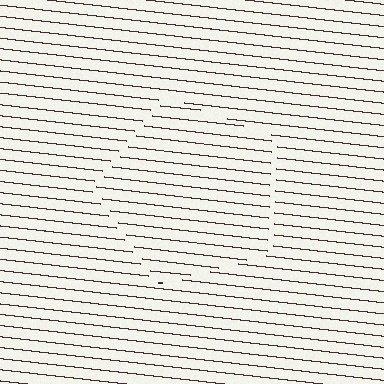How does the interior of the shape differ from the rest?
The interior of the shape contains the same grating, shifted by half a period — the contour is defined by the phase discontinuity where line-ends from the inner and outer gratings abut.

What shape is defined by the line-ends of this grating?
An illusory pentagon. The interior of the shape contains the same grating, shifted by half a period — the contour is defined by the phase discontinuity where line-ends from the inner and outer gratings abut.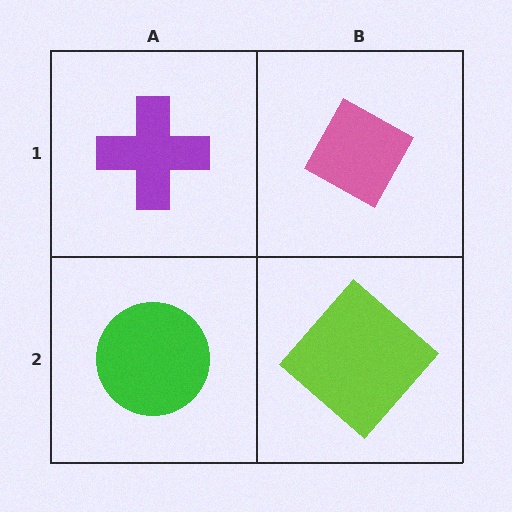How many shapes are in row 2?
2 shapes.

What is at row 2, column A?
A green circle.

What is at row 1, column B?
A pink diamond.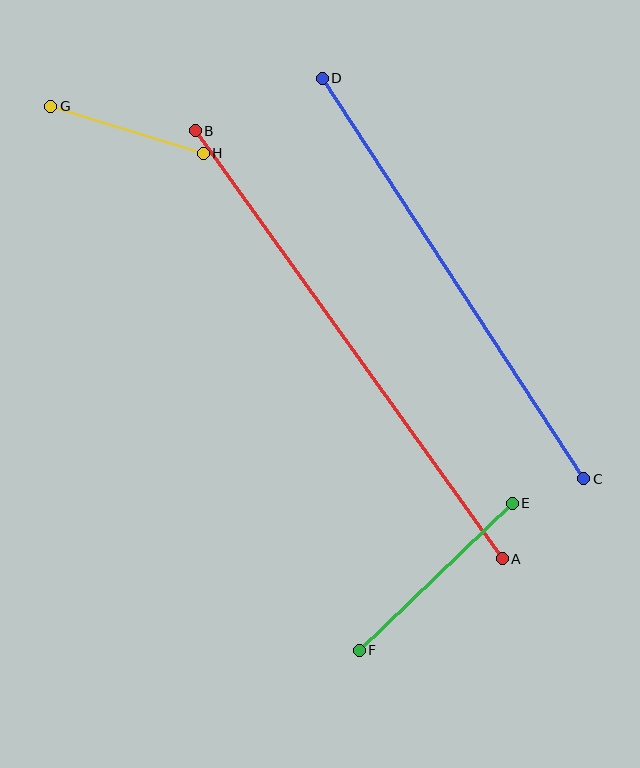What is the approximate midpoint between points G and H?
The midpoint is at approximately (127, 130) pixels.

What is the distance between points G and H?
The distance is approximately 160 pixels.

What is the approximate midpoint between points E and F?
The midpoint is at approximately (436, 577) pixels.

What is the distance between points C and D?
The distance is approximately 478 pixels.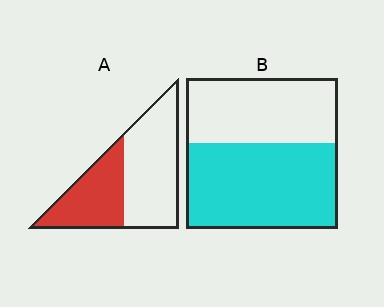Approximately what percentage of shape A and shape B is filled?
A is approximately 40% and B is approximately 55%.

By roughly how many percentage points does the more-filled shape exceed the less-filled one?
By roughly 15 percentage points (B over A).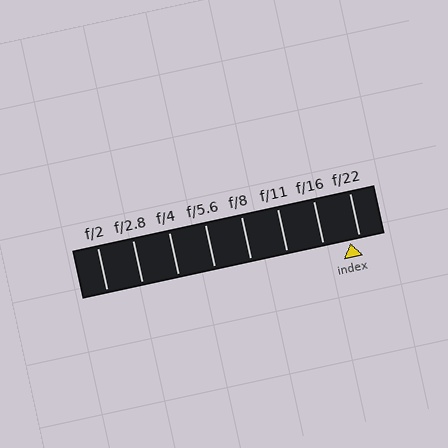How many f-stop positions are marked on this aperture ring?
There are 8 f-stop positions marked.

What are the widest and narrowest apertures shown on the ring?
The widest aperture shown is f/2 and the narrowest is f/22.